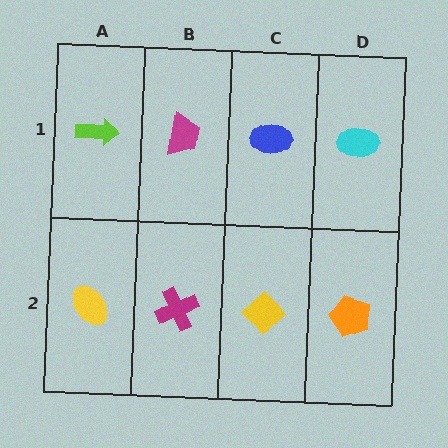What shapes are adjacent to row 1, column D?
An orange pentagon (row 2, column D), a blue ellipse (row 1, column C).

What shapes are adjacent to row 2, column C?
A blue ellipse (row 1, column C), a magenta cross (row 2, column B), an orange pentagon (row 2, column D).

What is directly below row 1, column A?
A yellow ellipse.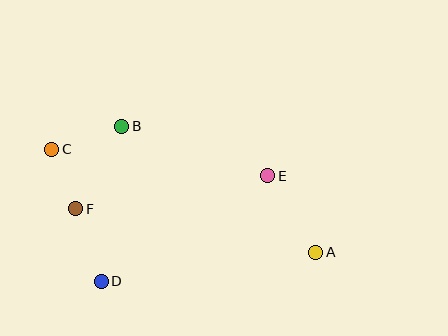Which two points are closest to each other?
Points C and F are closest to each other.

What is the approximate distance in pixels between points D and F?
The distance between D and F is approximately 77 pixels.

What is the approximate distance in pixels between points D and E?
The distance between D and E is approximately 197 pixels.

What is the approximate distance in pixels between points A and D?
The distance between A and D is approximately 216 pixels.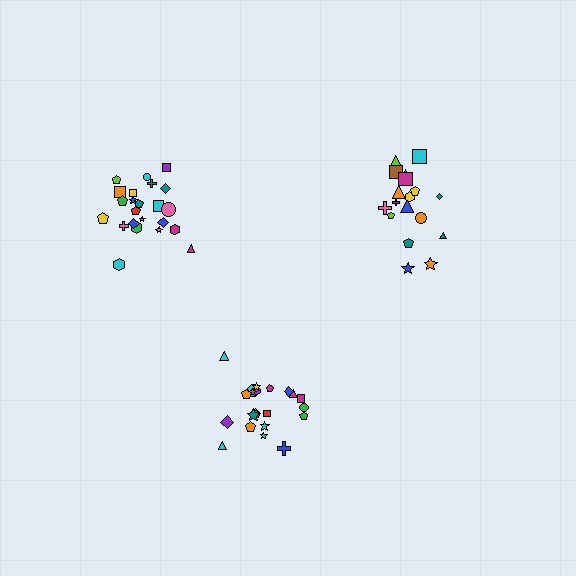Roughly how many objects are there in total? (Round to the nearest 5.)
Roughly 65 objects in total.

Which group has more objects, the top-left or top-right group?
The top-left group.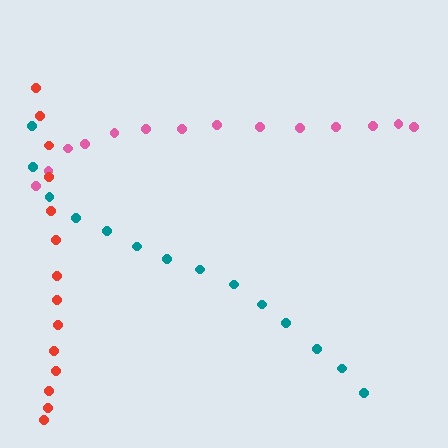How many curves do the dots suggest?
There are 3 distinct paths.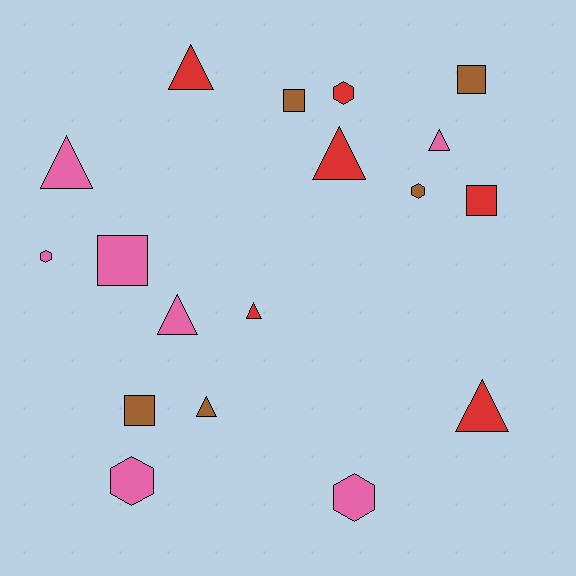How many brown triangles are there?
There is 1 brown triangle.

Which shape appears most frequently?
Triangle, with 8 objects.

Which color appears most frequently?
Pink, with 7 objects.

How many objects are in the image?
There are 18 objects.